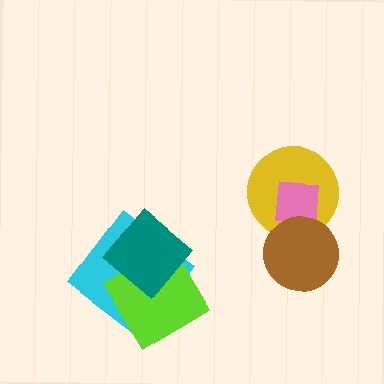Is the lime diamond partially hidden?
Yes, it is partially covered by another shape.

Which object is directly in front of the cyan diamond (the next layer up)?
The lime diamond is directly in front of the cyan diamond.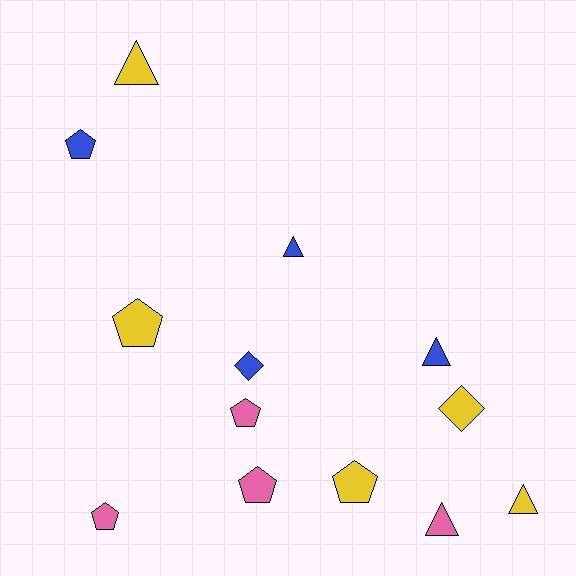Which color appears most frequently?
Yellow, with 5 objects.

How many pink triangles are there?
There is 1 pink triangle.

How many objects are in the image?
There are 13 objects.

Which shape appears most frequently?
Pentagon, with 6 objects.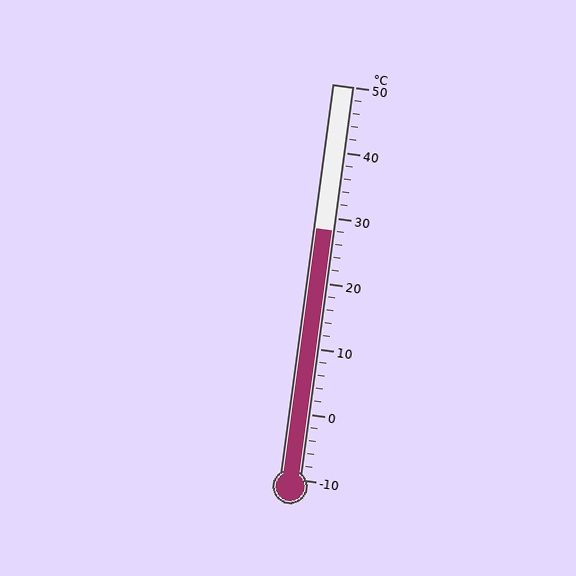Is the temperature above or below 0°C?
The temperature is above 0°C.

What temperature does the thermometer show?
The thermometer shows approximately 28°C.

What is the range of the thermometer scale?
The thermometer scale ranges from -10°C to 50°C.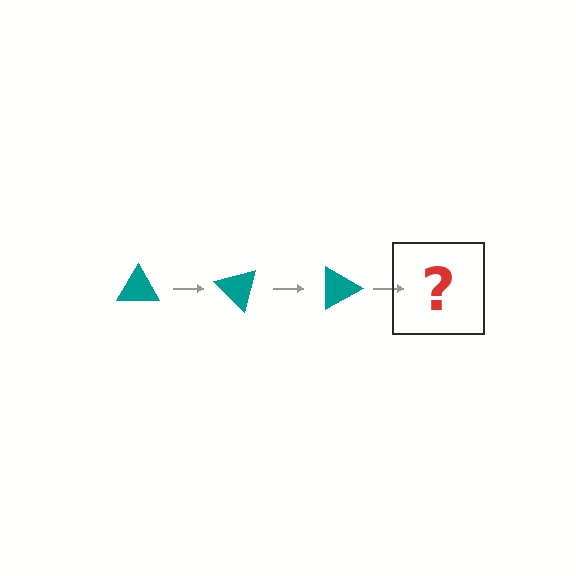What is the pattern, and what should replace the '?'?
The pattern is that the triangle rotates 45 degrees each step. The '?' should be a teal triangle rotated 135 degrees.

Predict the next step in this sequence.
The next step is a teal triangle rotated 135 degrees.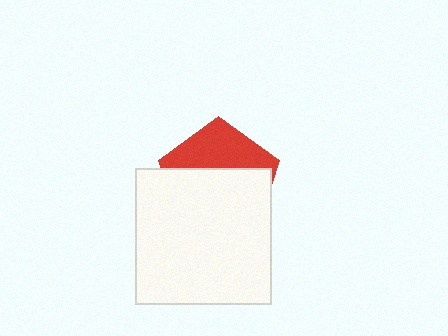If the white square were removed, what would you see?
You would see the complete red pentagon.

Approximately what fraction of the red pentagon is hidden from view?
Roughly 64% of the red pentagon is hidden behind the white square.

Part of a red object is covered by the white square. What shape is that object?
It is a pentagon.